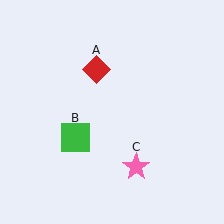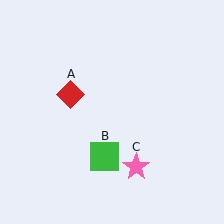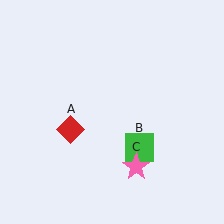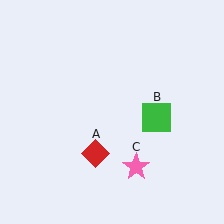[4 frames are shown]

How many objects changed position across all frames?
2 objects changed position: red diamond (object A), green square (object B).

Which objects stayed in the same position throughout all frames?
Pink star (object C) remained stationary.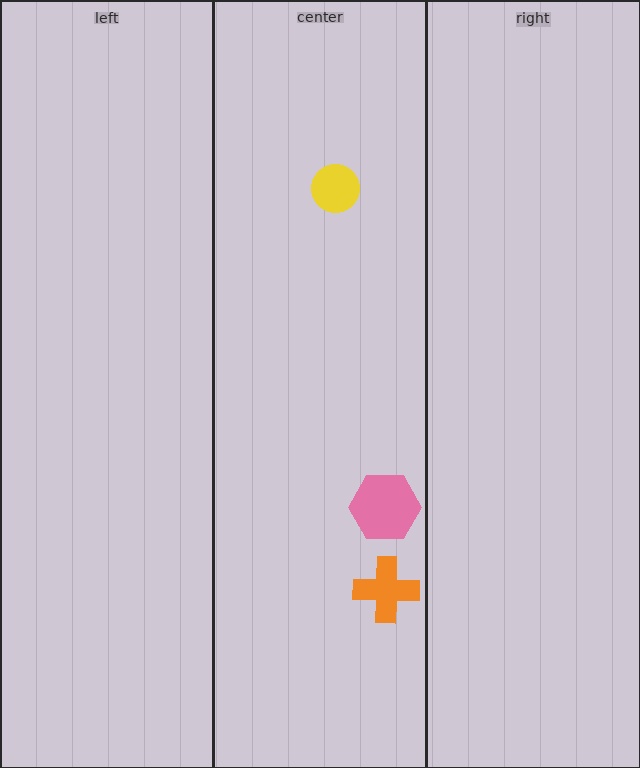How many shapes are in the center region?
3.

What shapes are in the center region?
The orange cross, the yellow circle, the pink hexagon.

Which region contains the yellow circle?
The center region.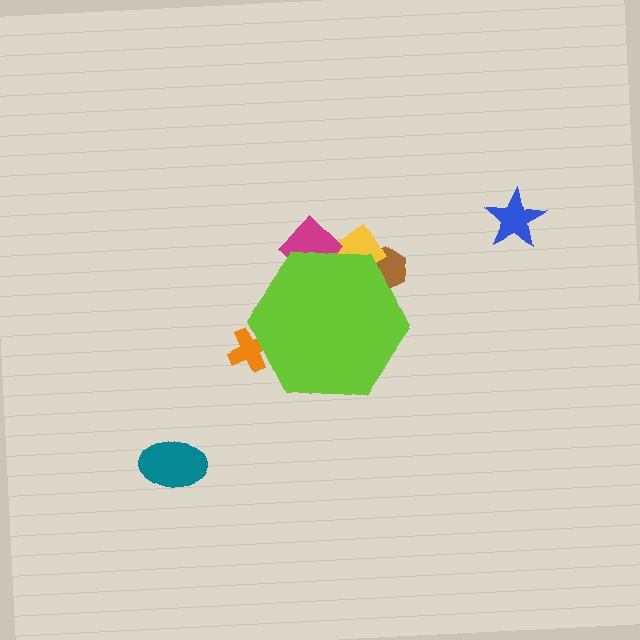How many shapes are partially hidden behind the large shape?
4 shapes are partially hidden.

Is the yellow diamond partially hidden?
Yes, the yellow diamond is partially hidden behind the lime hexagon.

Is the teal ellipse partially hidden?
No, the teal ellipse is fully visible.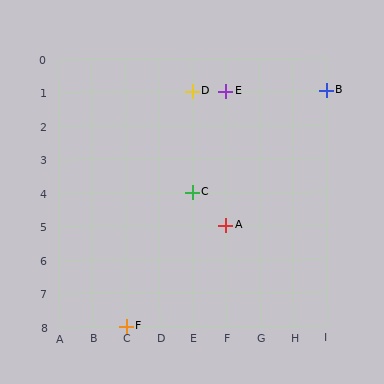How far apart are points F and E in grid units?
Points F and E are 3 columns and 7 rows apart (about 7.6 grid units diagonally).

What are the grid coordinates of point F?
Point F is at grid coordinates (C, 8).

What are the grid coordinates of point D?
Point D is at grid coordinates (E, 1).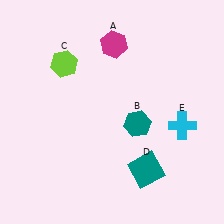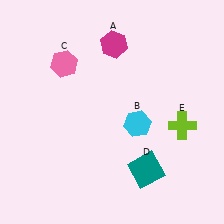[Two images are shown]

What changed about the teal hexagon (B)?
In Image 1, B is teal. In Image 2, it changed to cyan.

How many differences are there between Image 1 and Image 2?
There are 3 differences between the two images.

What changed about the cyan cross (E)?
In Image 1, E is cyan. In Image 2, it changed to lime.